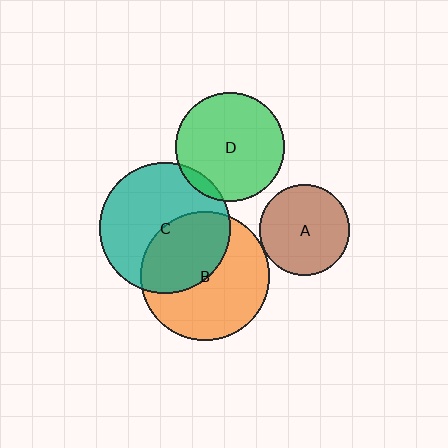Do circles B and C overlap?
Yes.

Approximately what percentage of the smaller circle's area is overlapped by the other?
Approximately 40%.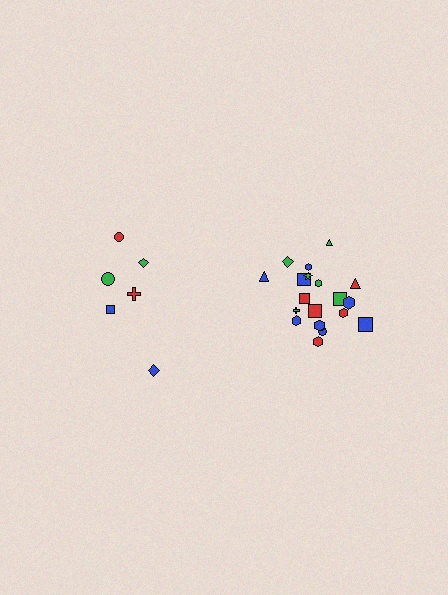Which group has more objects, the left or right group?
The right group.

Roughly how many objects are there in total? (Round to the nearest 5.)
Roughly 30 objects in total.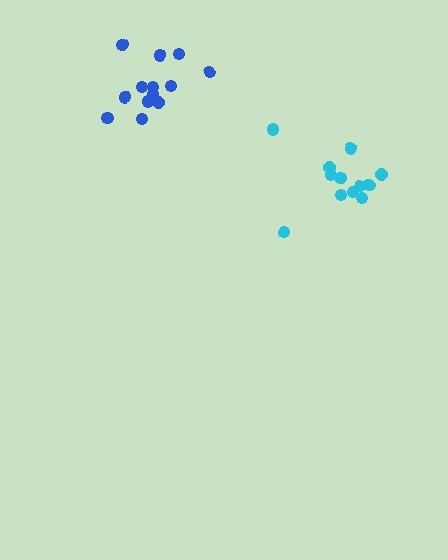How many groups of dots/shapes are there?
There are 2 groups.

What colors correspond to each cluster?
The clusters are colored: blue, cyan.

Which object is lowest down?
The cyan cluster is bottommost.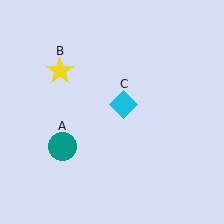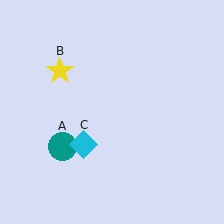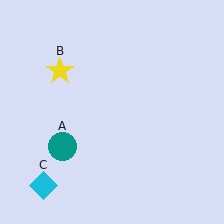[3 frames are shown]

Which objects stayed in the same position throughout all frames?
Teal circle (object A) and yellow star (object B) remained stationary.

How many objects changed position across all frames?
1 object changed position: cyan diamond (object C).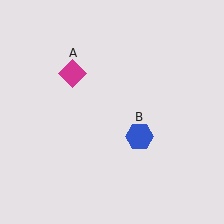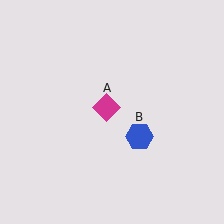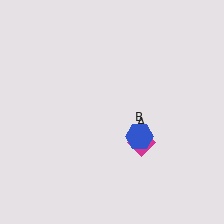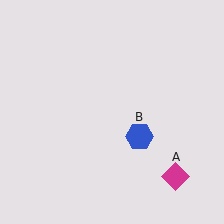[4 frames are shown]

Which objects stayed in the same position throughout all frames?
Blue hexagon (object B) remained stationary.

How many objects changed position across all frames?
1 object changed position: magenta diamond (object A).